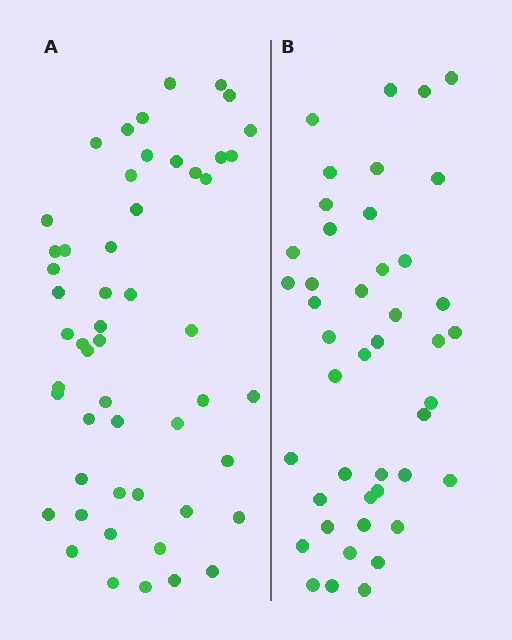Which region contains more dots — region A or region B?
Region A (the left region) has more dots.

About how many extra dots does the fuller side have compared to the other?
Region A has roughly 8 or so more dots than region B.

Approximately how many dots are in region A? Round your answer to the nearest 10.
About 50 dots. (The exact count is 52, which rounds to 50.)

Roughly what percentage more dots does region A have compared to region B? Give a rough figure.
About 20% more.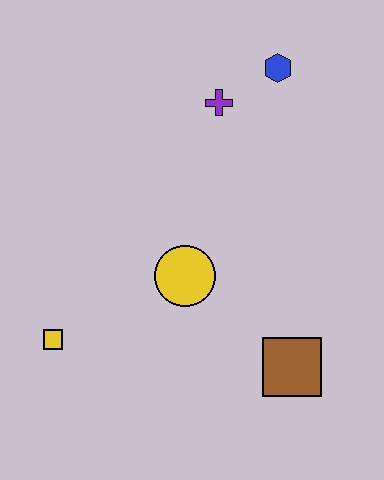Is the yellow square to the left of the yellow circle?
Yes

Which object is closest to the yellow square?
The yellow circle is closest to the yellow square.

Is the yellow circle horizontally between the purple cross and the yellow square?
Yes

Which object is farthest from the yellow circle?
The blue hexagon is farthest from the yellow circle.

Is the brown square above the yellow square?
No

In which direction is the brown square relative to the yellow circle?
The brown square is to the right of the yellow circle.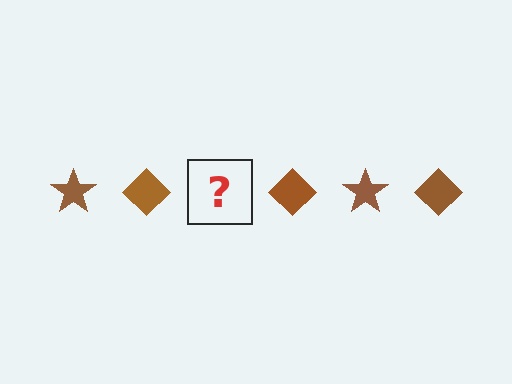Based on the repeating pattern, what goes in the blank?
The blank should be a brown star.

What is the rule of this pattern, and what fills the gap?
The rule is that the pattern cycles through star, diamond shapes in brown. The gap should be filled with a brown star.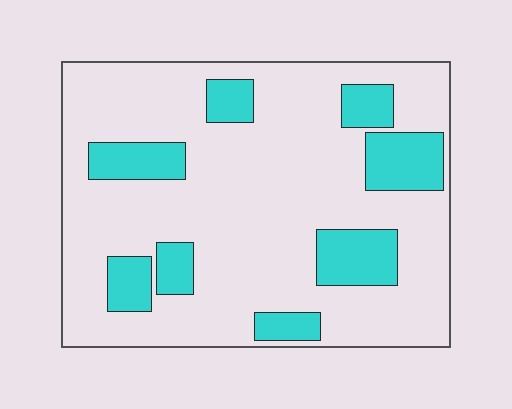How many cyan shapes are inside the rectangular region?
8.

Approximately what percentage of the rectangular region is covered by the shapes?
Approximately 20%.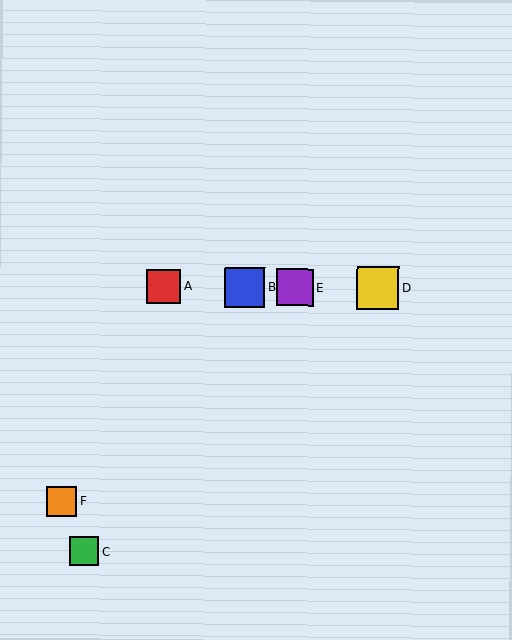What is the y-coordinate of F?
Object F is at y≈501.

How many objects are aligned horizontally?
4 objects (A, B, D, E) are aligned horizontally.